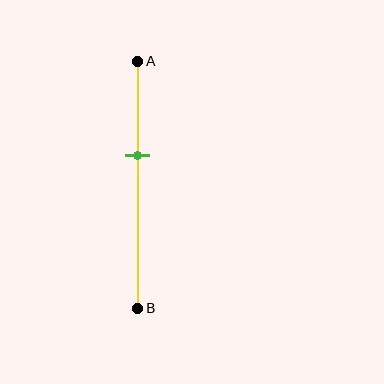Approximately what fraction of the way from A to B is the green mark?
The green mark is approximately 40% of the way from A to B.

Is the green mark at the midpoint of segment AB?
No, the mark is at about 40% from A, not at the 50% midpoint.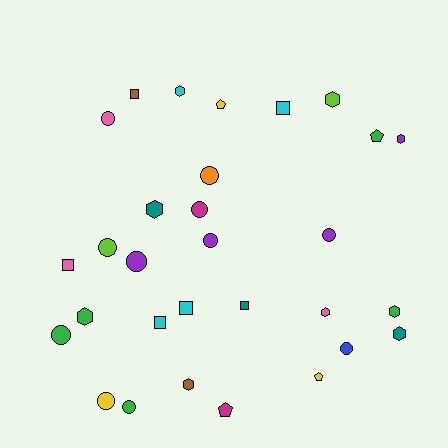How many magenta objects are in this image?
There are 2 magenta objects.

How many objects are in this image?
There are 30 objects.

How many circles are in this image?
There are 11 circles.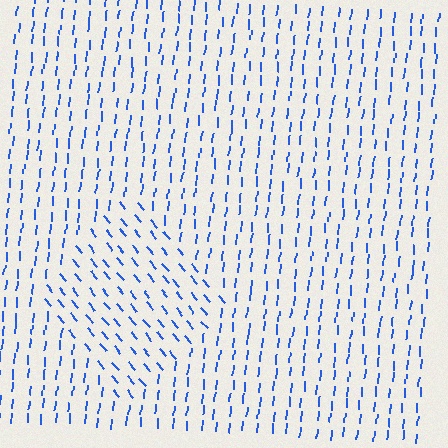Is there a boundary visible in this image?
Yes, there is a texture boundary formed by a change in line orientation.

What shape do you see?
I see a diamond.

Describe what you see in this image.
The image is filled with small blue line segments. A diamond region in the image has lines oriented differently from the surrounding lines, creating a visible texture boundary.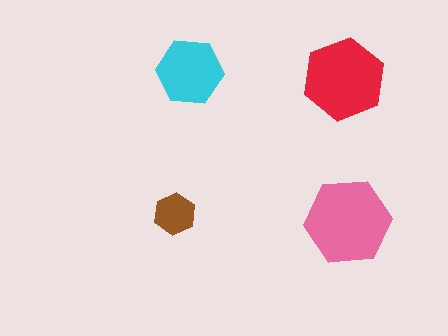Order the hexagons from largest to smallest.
the pink one, the red one, the cyan one, the brown one.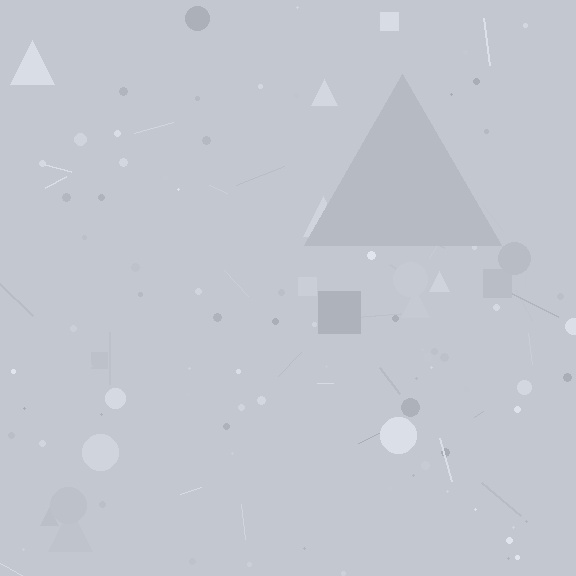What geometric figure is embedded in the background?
A triangle is embedded in the background.